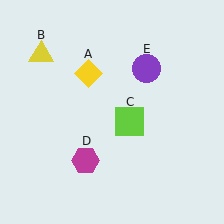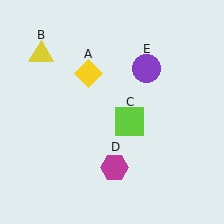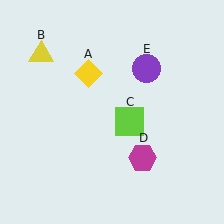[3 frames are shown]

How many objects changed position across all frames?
1 object changed position: magenta hexagon (object D).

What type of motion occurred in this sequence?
The magenta hexagon (object D) rotated counterclockwise around the center of the scene.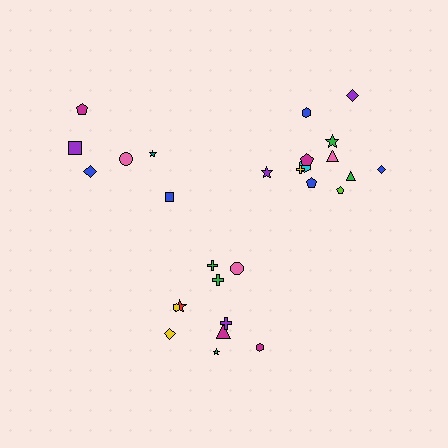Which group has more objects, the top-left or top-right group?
The top-right group.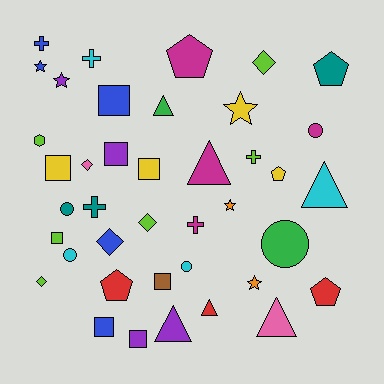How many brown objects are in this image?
There is 1 brown object.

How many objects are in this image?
There are 40 objects.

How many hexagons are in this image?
There is 1 hexagon.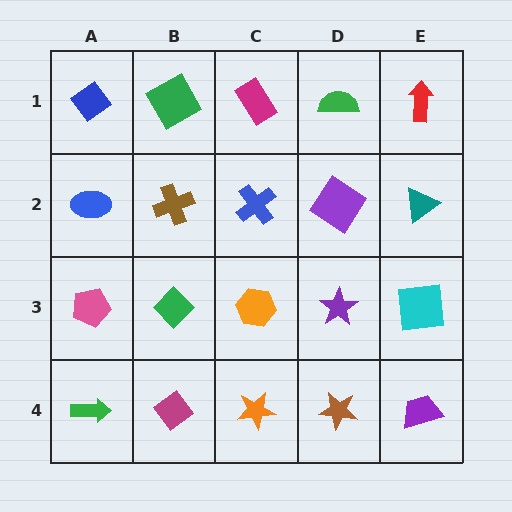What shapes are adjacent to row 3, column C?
A blue cross (row 2, column C), an orange star (row 4, column C), a green diamond (row 3, column B), a purple star (row 3, column D).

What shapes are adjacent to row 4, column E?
A cyan square (row 3, column E), a brown star (row 4, column D).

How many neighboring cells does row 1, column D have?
3.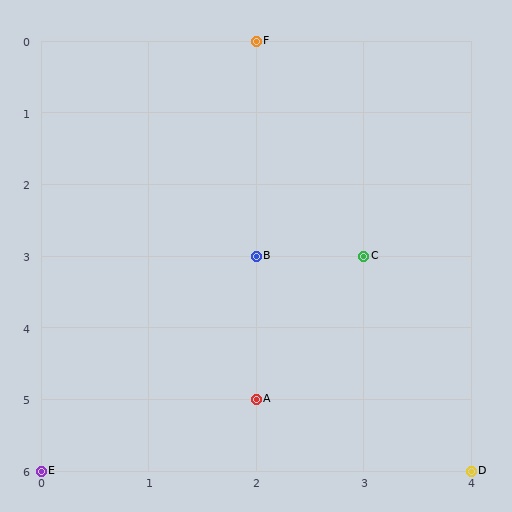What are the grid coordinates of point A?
Point A is at grid coordinates (2, 5).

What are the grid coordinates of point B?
Point B is at grid coordinates (2, 3).